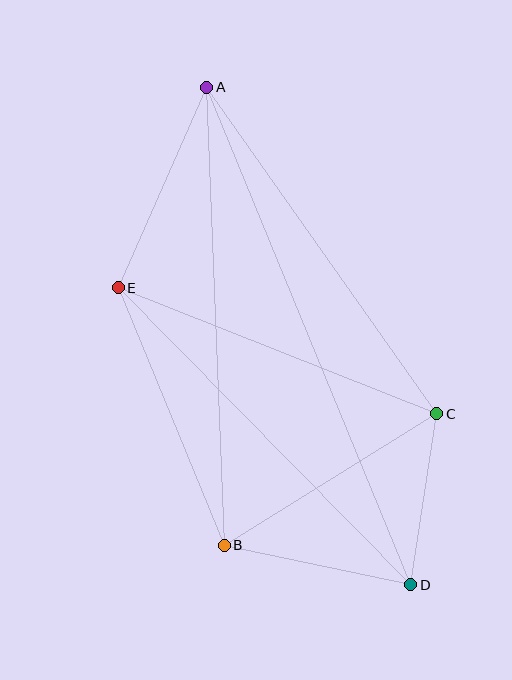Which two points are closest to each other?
Points C and D are closest to each other.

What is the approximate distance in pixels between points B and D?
The distance between B and D is approximately 191 pixels.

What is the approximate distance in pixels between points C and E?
The distance between C and E is approximately 342 pixels.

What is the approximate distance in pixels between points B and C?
The distance between B and C is approximately 250 pixels.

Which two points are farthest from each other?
Points A and D are farthest from each other.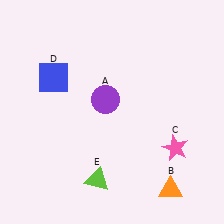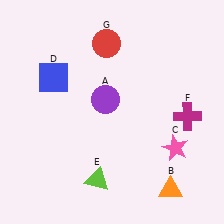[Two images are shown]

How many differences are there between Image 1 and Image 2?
There are 2 differences between the two images.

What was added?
A magenta cross (F), a red circle (G) were added in Image 2.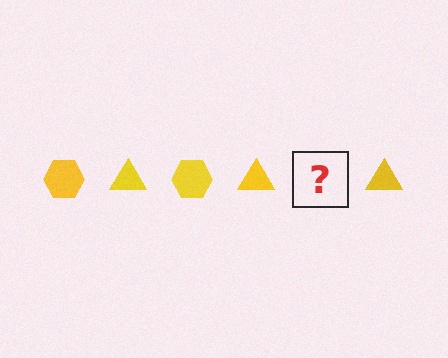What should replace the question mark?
The question mark should be replaced with a yellow hexagon.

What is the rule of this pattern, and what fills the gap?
The rule is that the pattern cycles through hexagon, triangle shapes in yellow. The gap should be filled with a yellow hexagon.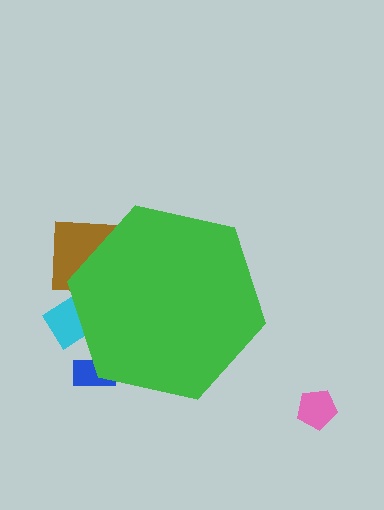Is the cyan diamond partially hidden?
Yes, the cyan diamond is partially hidden behind the green hexagon.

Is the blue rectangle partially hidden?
Yes, the blue rectangle is partially hidden behind the green hexagon.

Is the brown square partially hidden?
Yes, the brown square is partially hidden behind the green hexagon.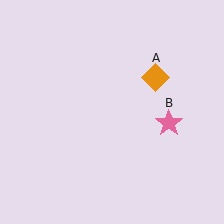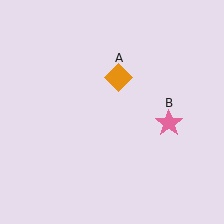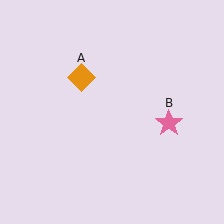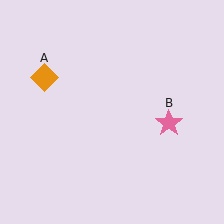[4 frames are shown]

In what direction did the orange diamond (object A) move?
The orange diamond (object A) moved left.